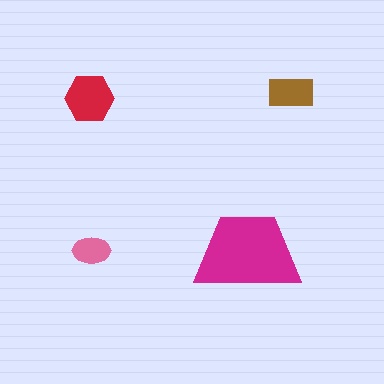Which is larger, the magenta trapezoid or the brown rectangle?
The magenta trapezoid.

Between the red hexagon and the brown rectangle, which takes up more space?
The red hexagon.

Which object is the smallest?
The pink ellipse.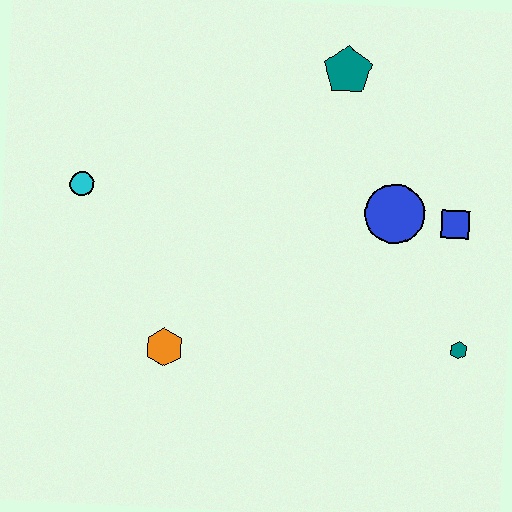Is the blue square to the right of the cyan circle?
Yes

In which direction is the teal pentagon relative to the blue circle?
The teal pentagon is above the blue circle.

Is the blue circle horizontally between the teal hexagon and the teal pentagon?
Yes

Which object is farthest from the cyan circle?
The teal hexagon is farthest from the cyan circle.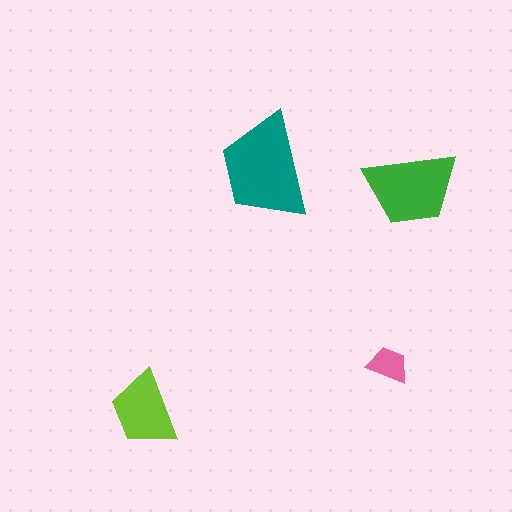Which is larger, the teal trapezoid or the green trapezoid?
The teal one.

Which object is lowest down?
The lime trapezoid is bottommost.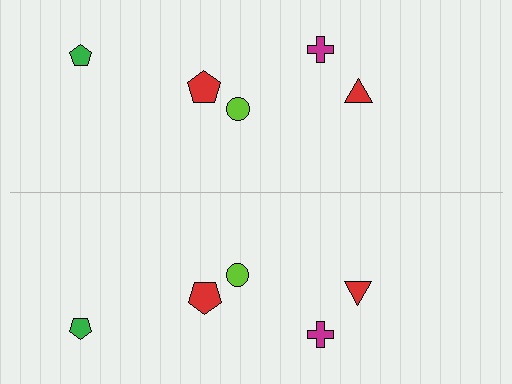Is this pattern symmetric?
Yes, this pattern has bilateral (reflection) symmetry.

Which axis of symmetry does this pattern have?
The pattern has a horizontal axis of symmetry running through the center of the image.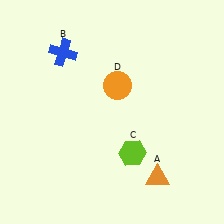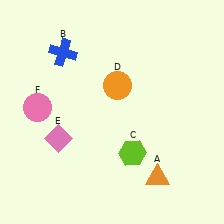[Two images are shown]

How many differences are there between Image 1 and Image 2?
There are 2 differences between the two images.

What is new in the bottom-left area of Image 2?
A pink diamond (E) was added in the bottom-left area of Image 2.